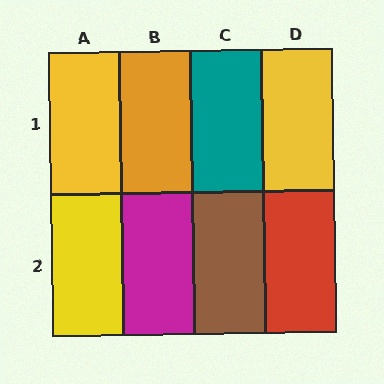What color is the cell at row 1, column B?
Orange.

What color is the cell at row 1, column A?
Yellow.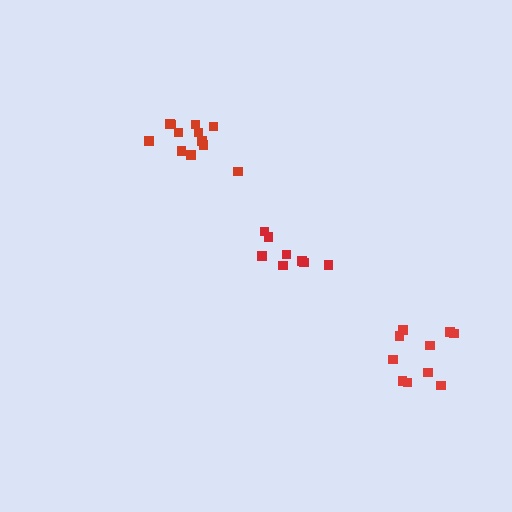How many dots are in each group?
Group 1: 10 dots, Group 2: 8 dots, Group 3: 12 dots (30 total).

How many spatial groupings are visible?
There are 3 spatial groupings.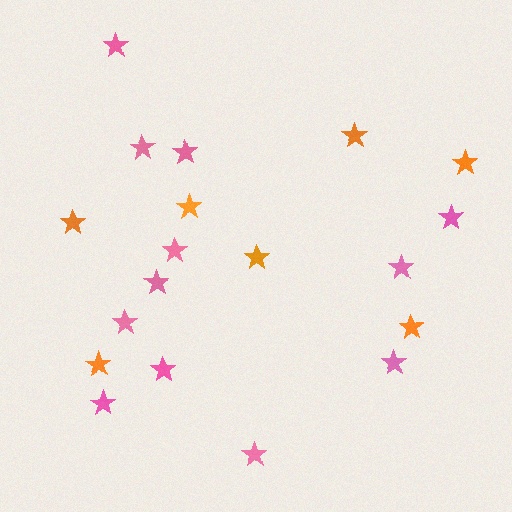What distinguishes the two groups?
There are 2 groups: one group of pink stars (12) and one group of orange stars (7).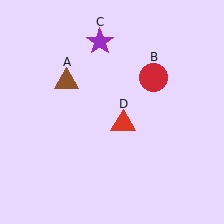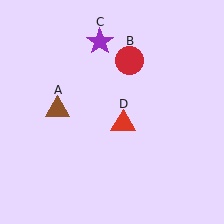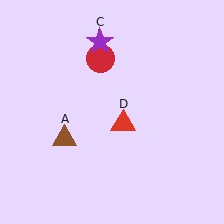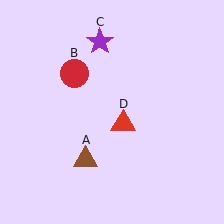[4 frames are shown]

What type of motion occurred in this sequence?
The brown triangle (object A), red circle (object B) rotated counterclockwise around the center of the scene.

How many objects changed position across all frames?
2 objects changed position: brown triangle (object A), red circle (object B).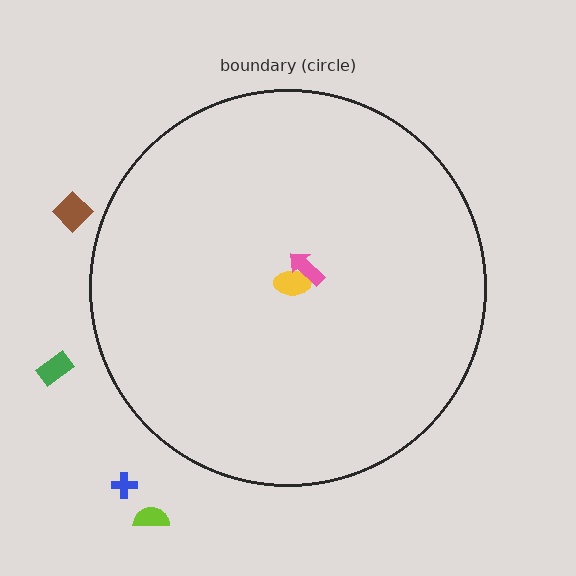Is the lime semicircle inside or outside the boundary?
Outside.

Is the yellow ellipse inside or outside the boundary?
Inside.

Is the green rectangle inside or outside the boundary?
Outside.